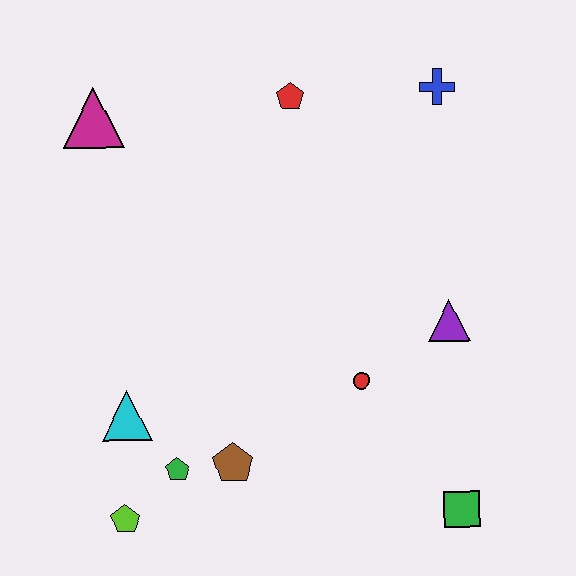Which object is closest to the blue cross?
The red pentagon is closest to the blue cross.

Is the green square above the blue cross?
No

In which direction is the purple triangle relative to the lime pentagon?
The purple triangle is to the right of the lime pentagon.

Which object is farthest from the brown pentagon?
The blue cross is farthest from the brown pentagon.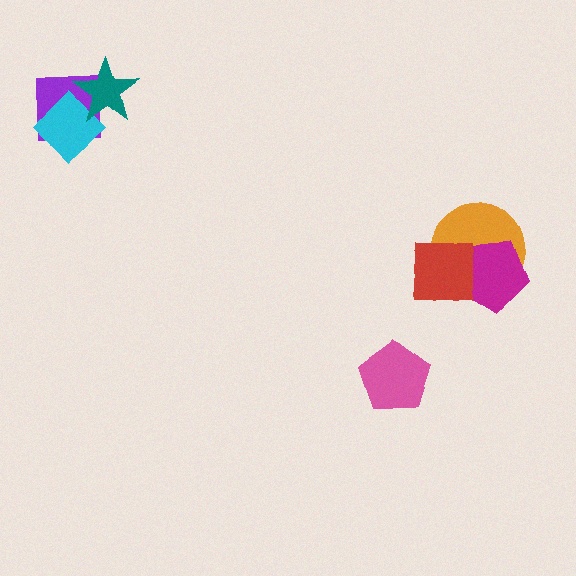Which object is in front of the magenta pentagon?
The red square is in front of the magenta pentagon.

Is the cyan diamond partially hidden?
Yes, it is partially covered by another shape.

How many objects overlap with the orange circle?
2 objects overlap with the orange circle.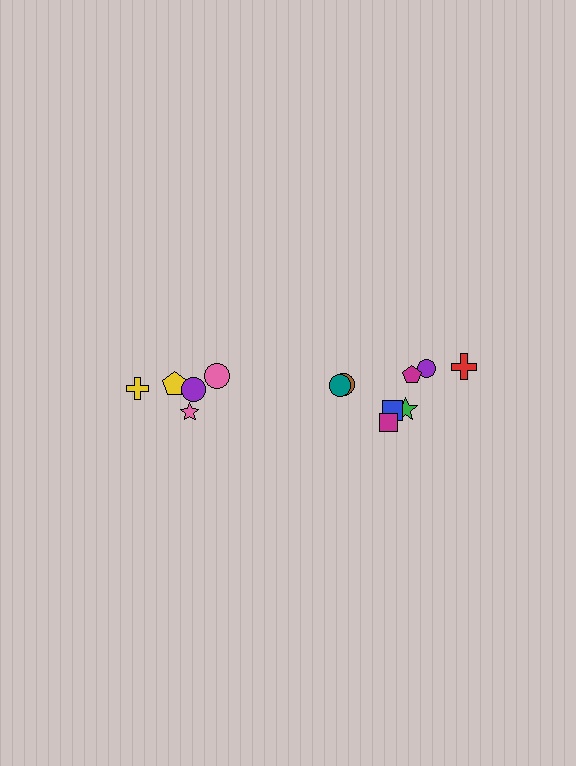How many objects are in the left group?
There are 5 objects.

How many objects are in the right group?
There are 8 objects.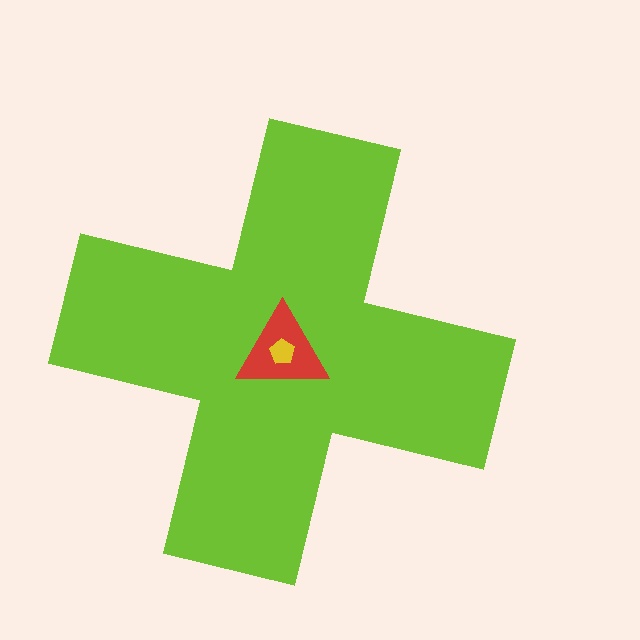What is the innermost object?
The yellow pentagon.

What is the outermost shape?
The lime cross.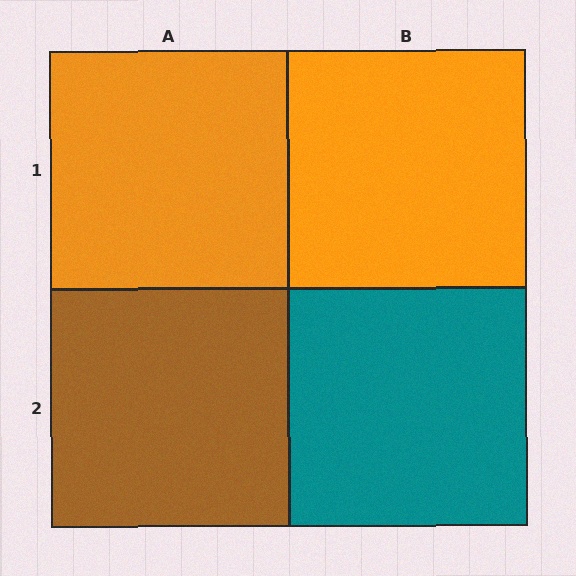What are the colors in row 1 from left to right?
Orange, orange.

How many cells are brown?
1 cell is brown.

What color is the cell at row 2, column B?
Teal.